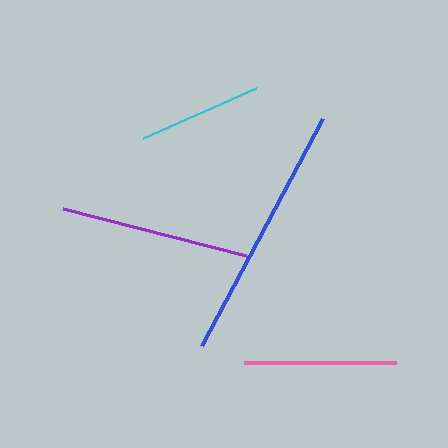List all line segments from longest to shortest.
From longest to shortest: blue, purple, pink, cyan.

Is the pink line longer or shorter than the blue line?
The blue line is longer than the pink line.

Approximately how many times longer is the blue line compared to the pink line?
The blue line is approximately 1.7 times the length of the pink line.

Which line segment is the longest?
The blue line is the longest at approximately 258 pixels.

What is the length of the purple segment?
The purple segment is approximately 189 pixels long.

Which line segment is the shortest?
The cyan line is the shortest at approximately 124 pixels.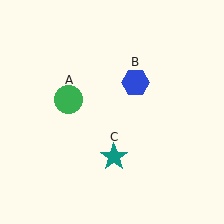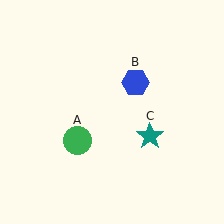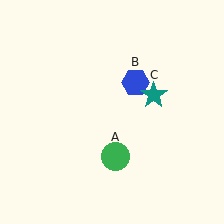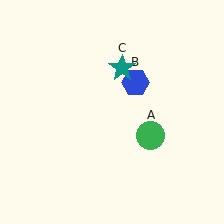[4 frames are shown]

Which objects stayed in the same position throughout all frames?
Blue hexagon (object B) remained stationary.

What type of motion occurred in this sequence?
The green circle (object A), teal star (object C) rotated counterclockwise around the center of the scene.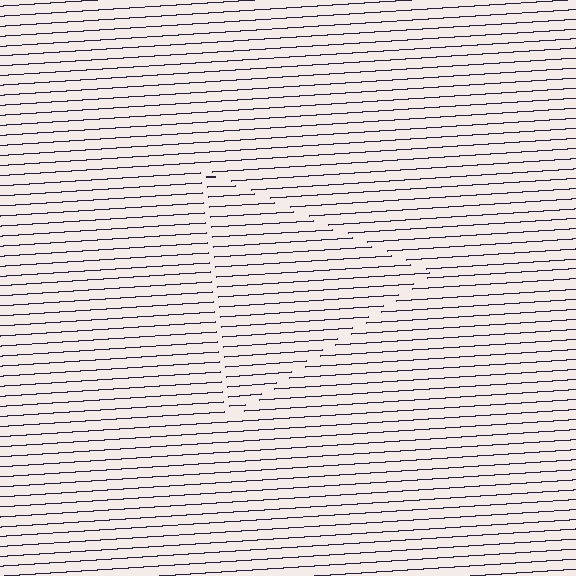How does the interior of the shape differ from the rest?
The interior of the shape contains the same grating, shifted by half a period — the contour is defined by the phase discontinuity where line-ends from the inner and outer gratings abut.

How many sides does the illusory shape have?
3 sides — the line-ends trace a triangle.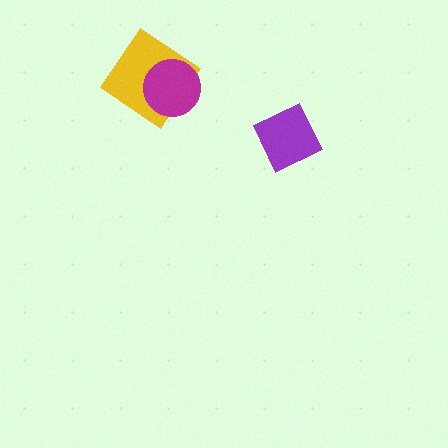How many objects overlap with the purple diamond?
0 objects overlap with the purple diamond.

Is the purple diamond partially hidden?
No, no other shape covers it.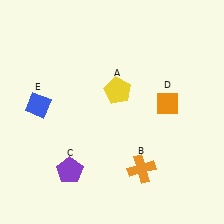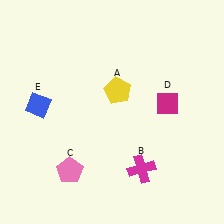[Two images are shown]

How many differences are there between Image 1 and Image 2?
There are 3 differences between the two images.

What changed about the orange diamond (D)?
In Image 1, D is orange. In Image 2, it changed to magenta.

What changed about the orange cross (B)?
In Image 1, B is orange. In Image 2, it changed to magenta.